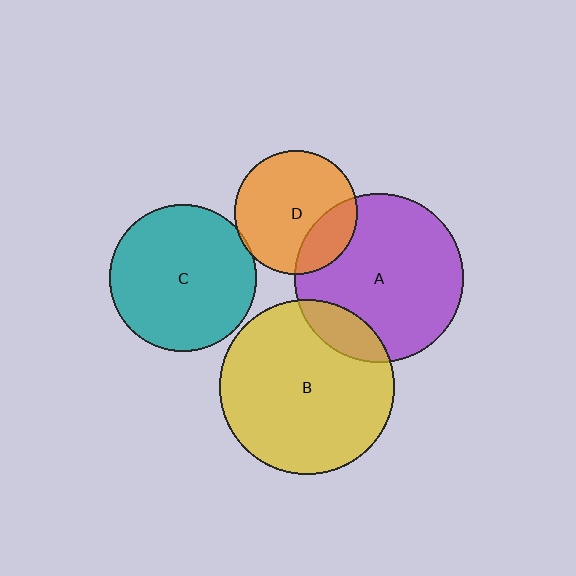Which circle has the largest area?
Circle B (yellow).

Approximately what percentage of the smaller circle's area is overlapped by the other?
Approximately 5%.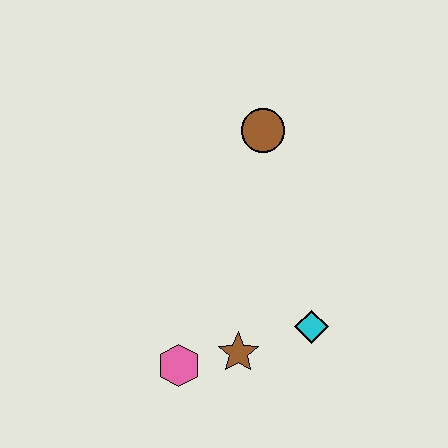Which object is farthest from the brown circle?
The pink hexagon is farthest from the brown circle.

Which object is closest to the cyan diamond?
The brown star is closest to the cyan diamond.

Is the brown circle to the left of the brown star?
No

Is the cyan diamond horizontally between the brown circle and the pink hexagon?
No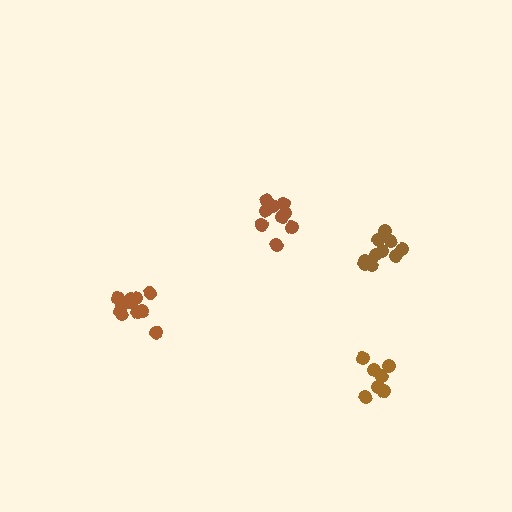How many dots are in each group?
Group 1: 9 dots, Group 2: 11 dots, Group 3: 7 dots, Group 4: 10 dots (37 total).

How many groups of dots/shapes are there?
There are 4 groups.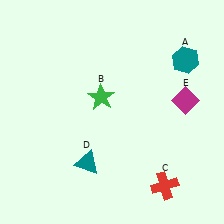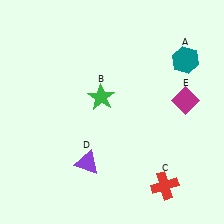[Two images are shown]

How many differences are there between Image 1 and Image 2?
There is 1 difference between the two images.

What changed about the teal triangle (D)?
In Image 1, D is teal. In Image 2, it changed to purple.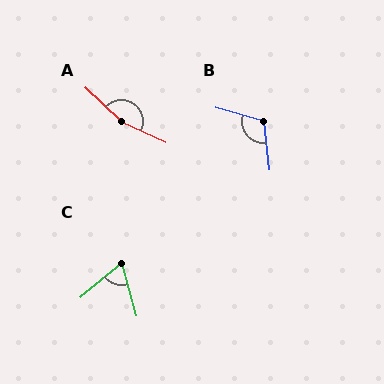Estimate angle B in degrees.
Approximately 112 degrees.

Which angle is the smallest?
C, at approximately 66 degrees.